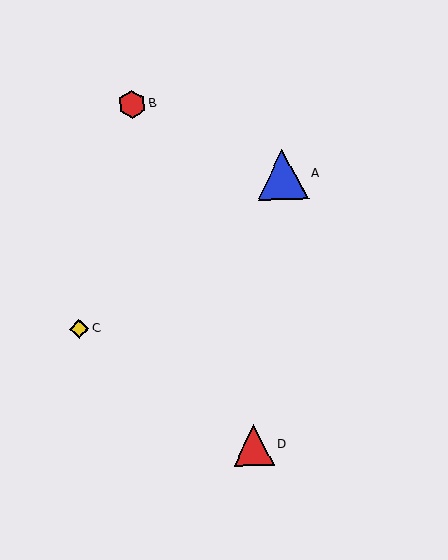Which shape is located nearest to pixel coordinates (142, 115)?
The red hexagon (labeled B) at (132, 104) is nearest to that location.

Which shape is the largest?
The blue triangle (labeled A) is the largest.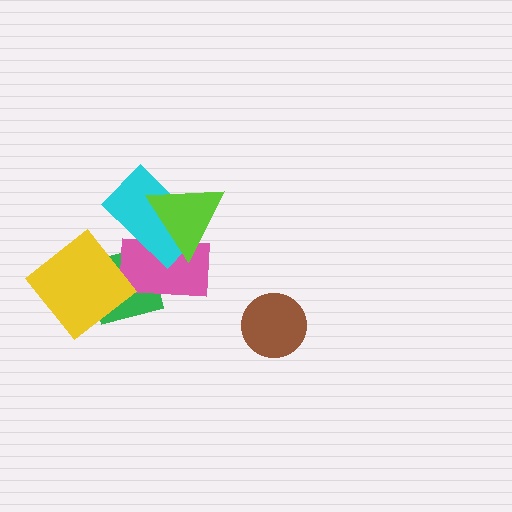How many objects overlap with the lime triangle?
2 objects overlap with the lime triangle.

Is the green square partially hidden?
Yes, it is partially covered by another shape.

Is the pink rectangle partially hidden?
Yes, it is partially covered by another shape.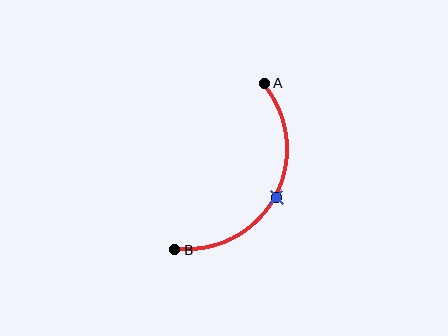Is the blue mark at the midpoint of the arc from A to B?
Yes. The blue mark lies on the arc at equal arc-length from both A and B — it is the arc midpoint.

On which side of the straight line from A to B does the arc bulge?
The arc bulges to the right of the straight line connecting A and B.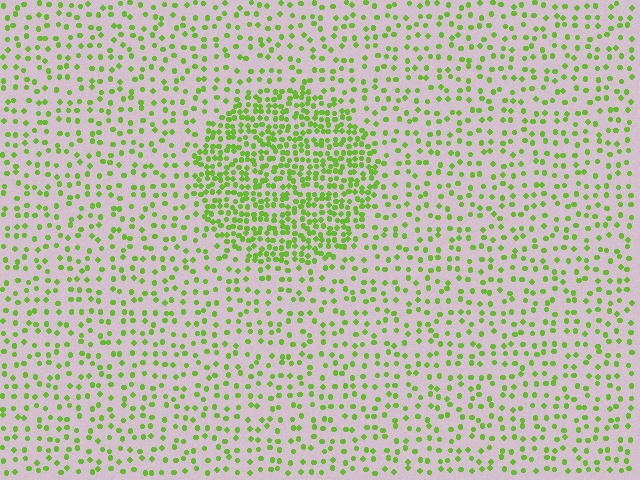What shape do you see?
I see a circle.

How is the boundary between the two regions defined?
The boundary is defined by a change in element density (approximately 2.4x ratio). All elements are the same color, size, and shape.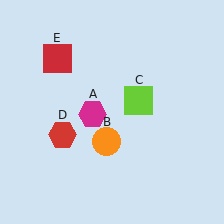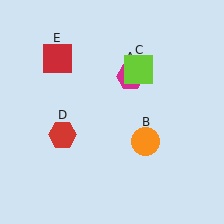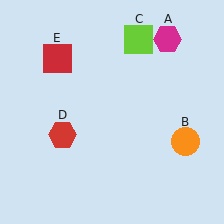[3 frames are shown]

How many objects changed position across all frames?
3 objects changed position: magenta hexagon (object A), orange circle (object B), lime square (object C).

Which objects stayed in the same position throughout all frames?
Red hexagon (object D) and red square (object E) remained stationary.